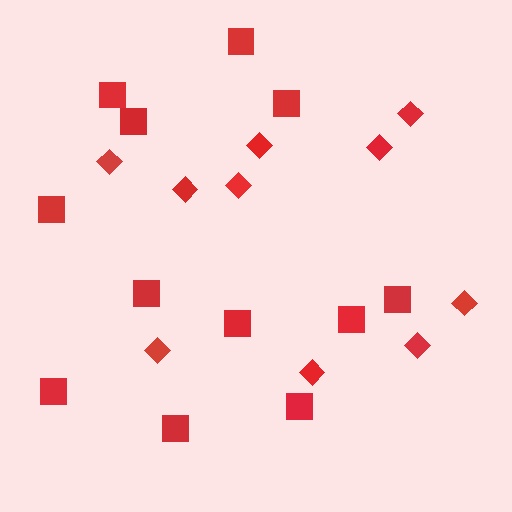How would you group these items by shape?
There are 2 groups: one group of diamonds (10) and one group of squares (12).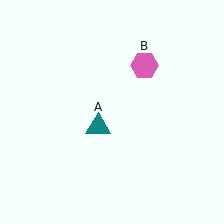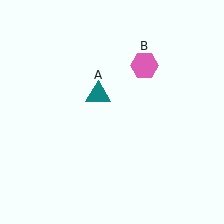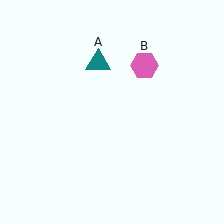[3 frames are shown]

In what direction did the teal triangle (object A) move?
The teal triangle (object A) moved up.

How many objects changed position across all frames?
1 object changed position: teal triangle (object A).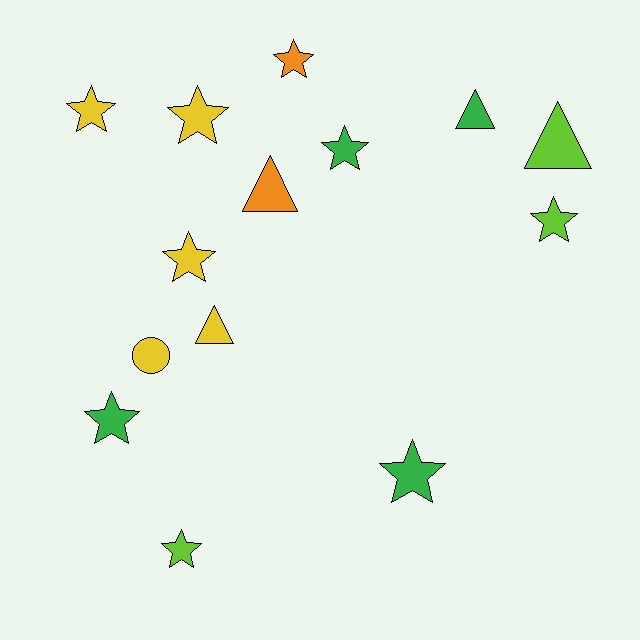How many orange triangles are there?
There is 1 orange triangle.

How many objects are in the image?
There are 14 objects.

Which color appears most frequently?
Yellow, with 5 objects.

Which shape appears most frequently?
Star, with 9 objects.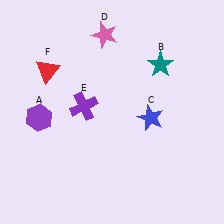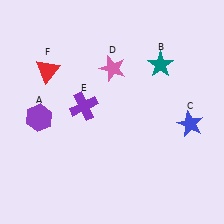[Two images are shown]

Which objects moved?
The objects that moved are: the blue star (C), the pink star (D).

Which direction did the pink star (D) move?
The pink star (D) moved down.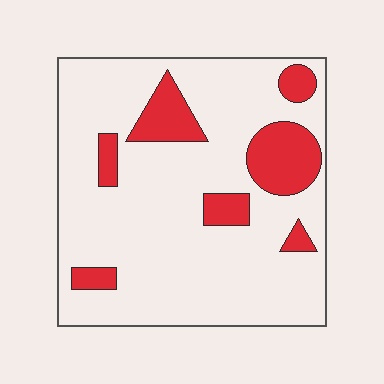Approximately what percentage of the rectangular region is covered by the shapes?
Approximately 20%.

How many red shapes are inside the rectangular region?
7.